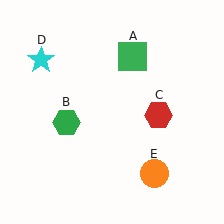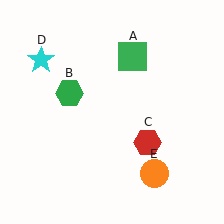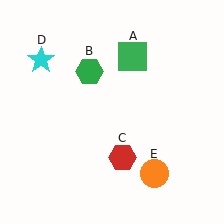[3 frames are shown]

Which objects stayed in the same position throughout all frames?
Green square (object A) and cyan star (object D) and orange circle (object E) remained stationary.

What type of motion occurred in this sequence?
The green hexagon (object B), red hexagon (object C) rotated clockwise around the center of the scene.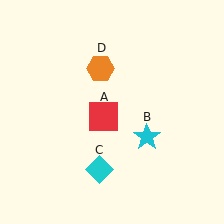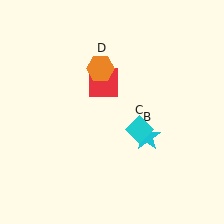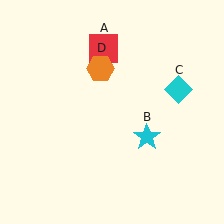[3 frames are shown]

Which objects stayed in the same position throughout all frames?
Cyan star (object B) and orange hexagon (object D) remained stationary.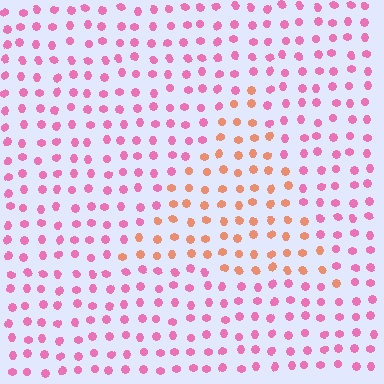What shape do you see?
I see a triangle.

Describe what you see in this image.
The image is filled with small pink elements in a uniform arrangement. A triangle-shaped region is visible where the elements are tinted to a slightly different hue, forming a subtle color boundary.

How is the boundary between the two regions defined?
The boundary is defined purely by a slight shift in hue (about 48 degrees). Spacing, size, and orientation are identical on both sides.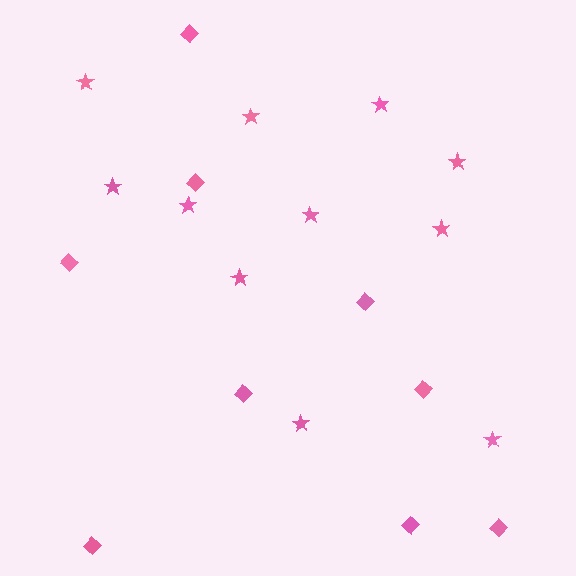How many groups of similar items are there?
There are 2 groups: one group of stars (11) and one group of diamonds (9).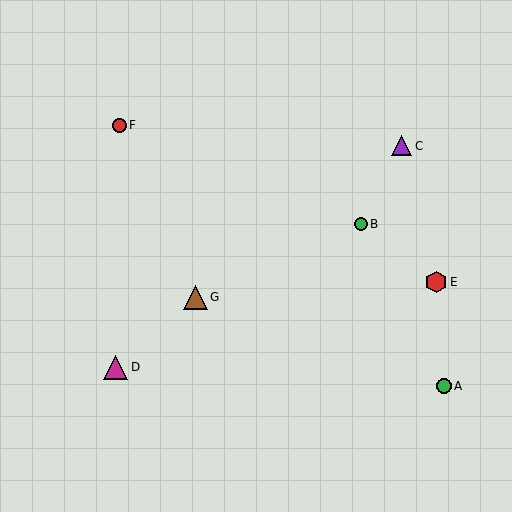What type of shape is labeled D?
Shape D is a magenta triangle.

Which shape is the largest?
The magenta triangle (labeled D) is the largest.